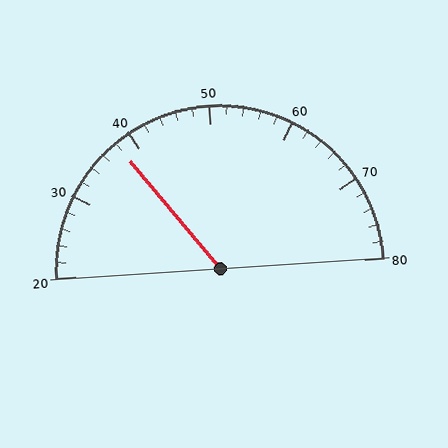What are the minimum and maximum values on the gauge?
The gauge ranges from 20 to 80.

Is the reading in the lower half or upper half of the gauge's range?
The reading is in the lower half of the range (20 to 80).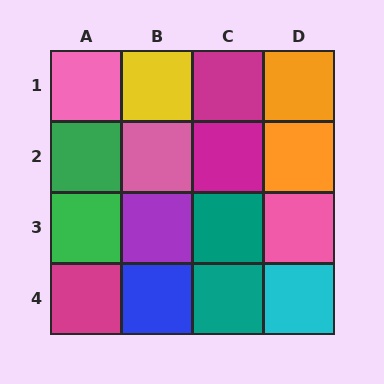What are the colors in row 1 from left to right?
Pink, yellow, magenta, orange.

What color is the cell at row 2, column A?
Green.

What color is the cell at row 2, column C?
Magenta.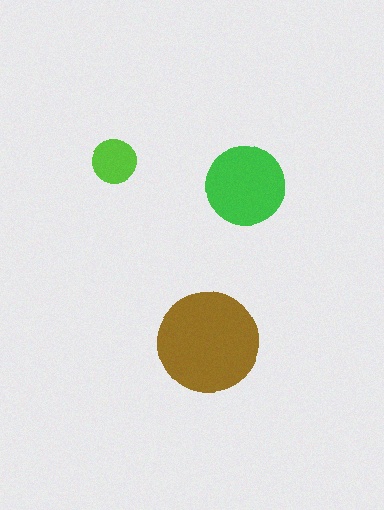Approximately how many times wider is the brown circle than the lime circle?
About 2 times wider.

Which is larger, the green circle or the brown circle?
The brown one.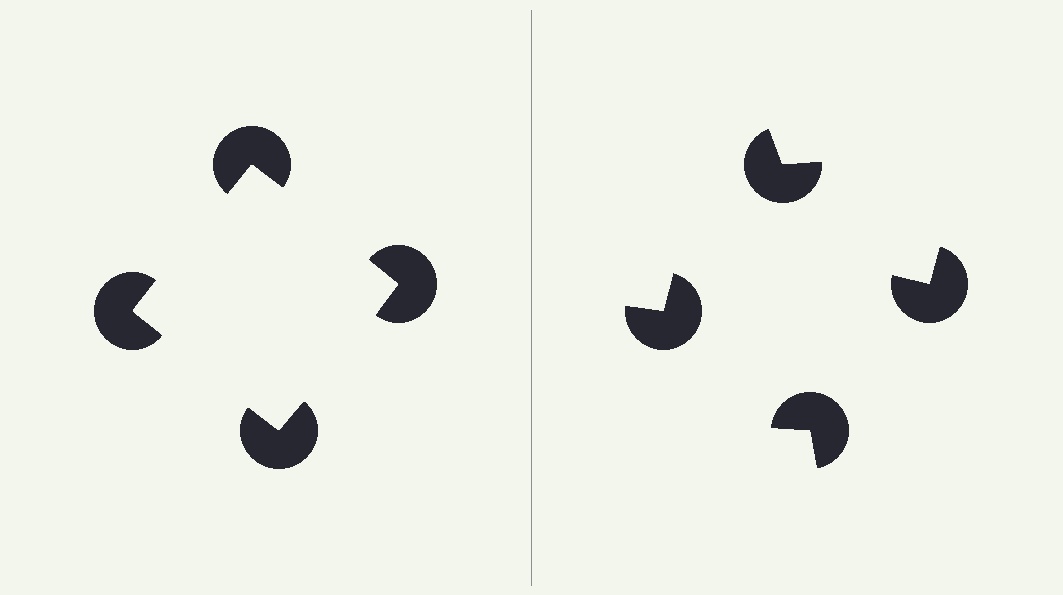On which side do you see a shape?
An illusory square appears on the left side. On the right side the wedge cuts are rotated, so no coherent shape forms.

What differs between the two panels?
The pac-man discs are positioned identically on both sides; only the wedge orientations differ. On the left they align to a square; on the right they are misaligned.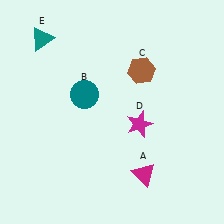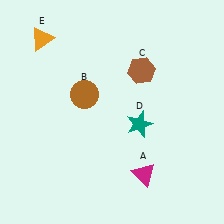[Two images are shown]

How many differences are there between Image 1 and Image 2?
There are 3 differences between the two images.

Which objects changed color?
B changed from teal to brown. D changed from magenta to teal. E changed from teal to orange.